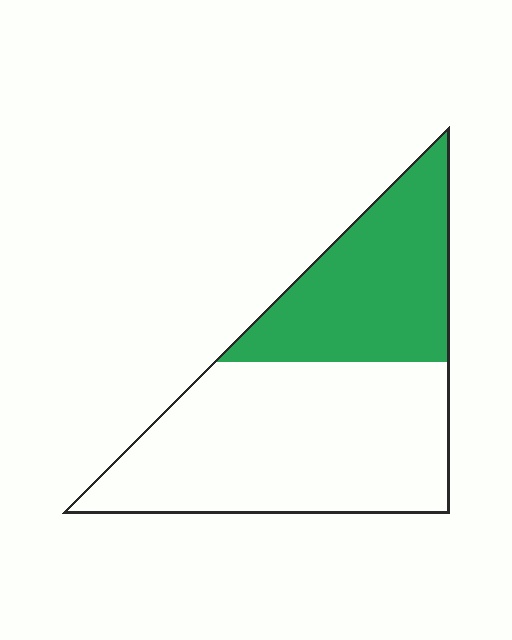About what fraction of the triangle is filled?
About three eighths (3/8).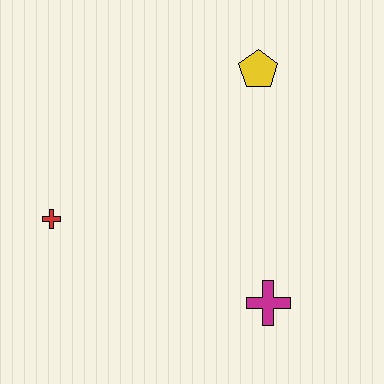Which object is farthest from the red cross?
The yellow pentagon is farthest from the red cross.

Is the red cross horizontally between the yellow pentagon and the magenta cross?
No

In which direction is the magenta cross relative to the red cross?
The magenta cross is to the right of the red cross.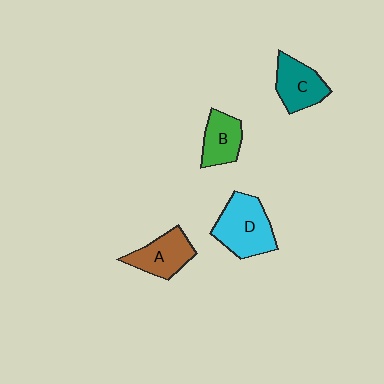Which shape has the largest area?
Shape D (cyan).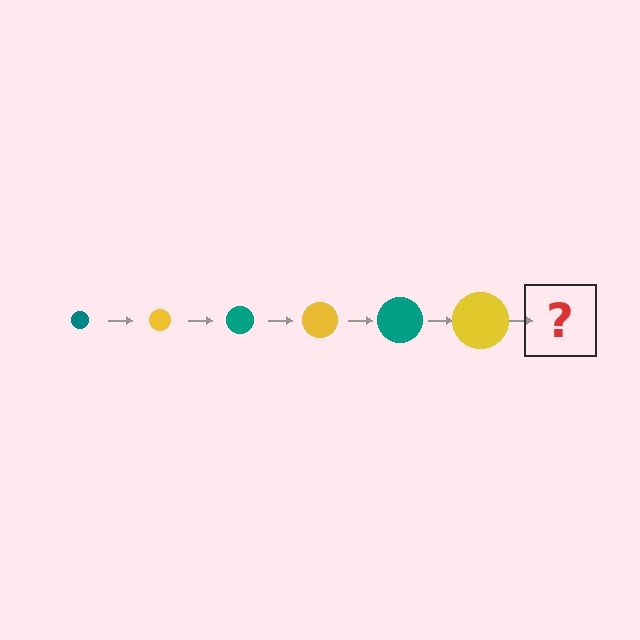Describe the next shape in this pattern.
It should be a teal circle, larger than the previous one.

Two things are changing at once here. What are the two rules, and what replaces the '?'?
The two rules are that the circle grows larger each step and the color cycles through teal and yellow. The '?' should be a teal circle, larger than the previous one.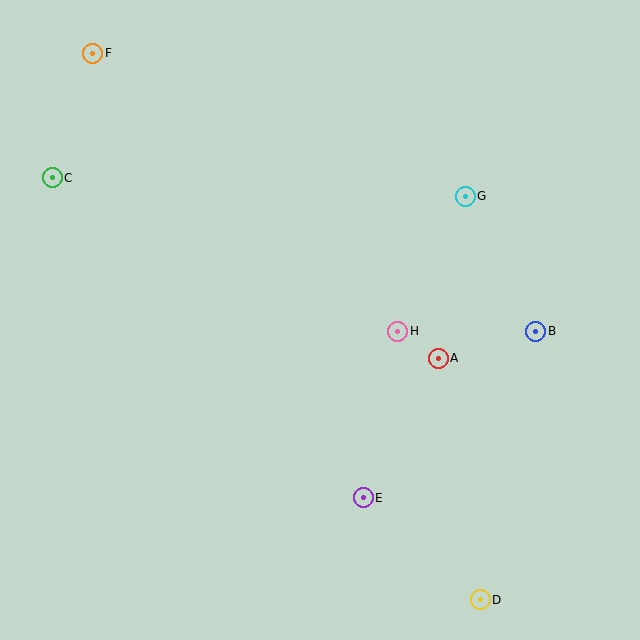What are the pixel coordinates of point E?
Point E is at (363, 498).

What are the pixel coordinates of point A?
Point A is at (438, 358).